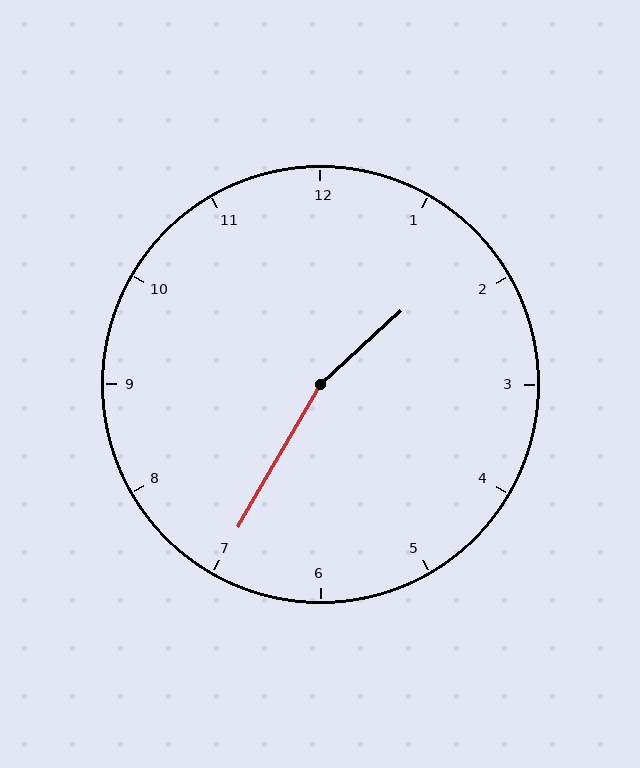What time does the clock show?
1:35.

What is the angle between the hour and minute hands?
Approximately 162 degrees.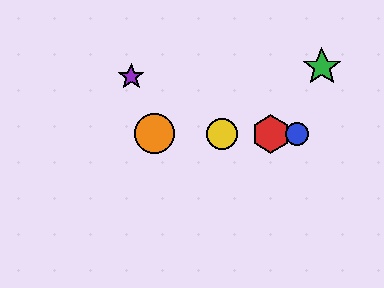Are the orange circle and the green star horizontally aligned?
No, the orange circle is at y≈134 and the green star is at y≈67.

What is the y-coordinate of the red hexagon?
The red hexagon is at y≈134.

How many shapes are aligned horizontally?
4 shapes (the red hexagon, the blue circle, the yellow circle, the orange circle) are aligned horizontally.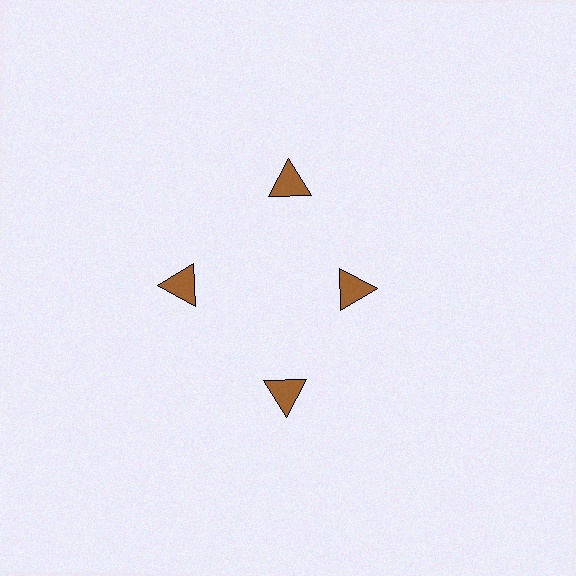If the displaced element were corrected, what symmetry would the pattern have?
It would have 4-fold rotational symmetry — the pattern would map onto itself every 90 degrees.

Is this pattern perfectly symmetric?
No. The 4 brown triangles are arranged in a ring, but one element near the 3 o'clock position is pulled inward toward the center, breaking the 4-fold rotational symmetry.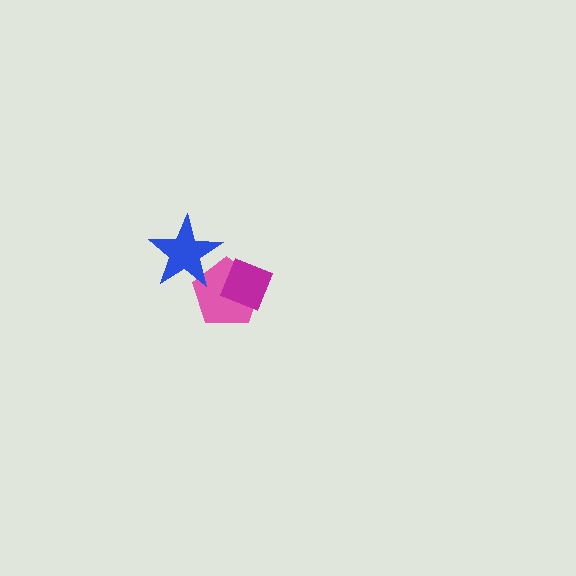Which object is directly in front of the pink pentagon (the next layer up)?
The blue star is directly in front of the pink pentagon.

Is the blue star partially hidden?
No, no other shape covers it.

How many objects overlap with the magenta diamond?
1 object overlaps with the magenta diamond.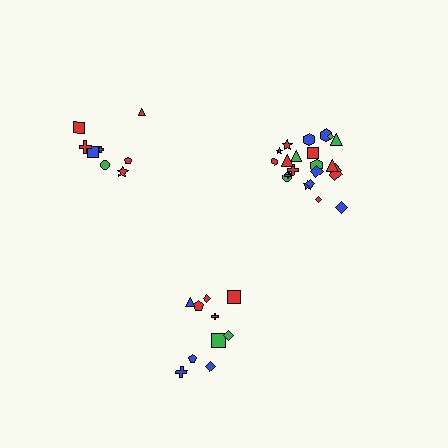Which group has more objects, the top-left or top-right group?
The top-right group.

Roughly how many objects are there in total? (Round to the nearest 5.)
Roughly 40 objects in total.